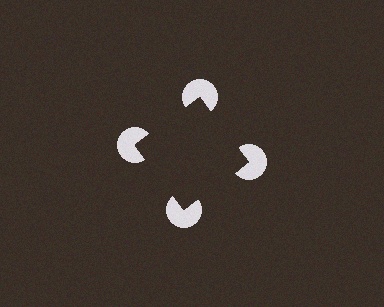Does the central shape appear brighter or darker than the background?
It typically appears slightly darker than the background, even though no actual brightness change is drawn.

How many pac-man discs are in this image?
There are 4 — one at each vertex of the illusory square.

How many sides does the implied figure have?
4 sides.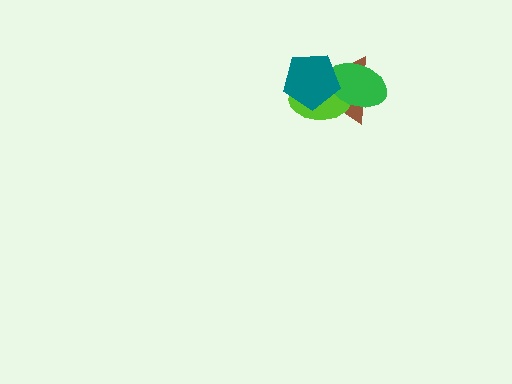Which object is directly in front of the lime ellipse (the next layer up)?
The green ellipse is directly in front of the lime ellipse.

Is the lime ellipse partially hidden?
Yes, it is partially covered by another shape.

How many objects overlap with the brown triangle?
3 objects overlap with the brown triangle.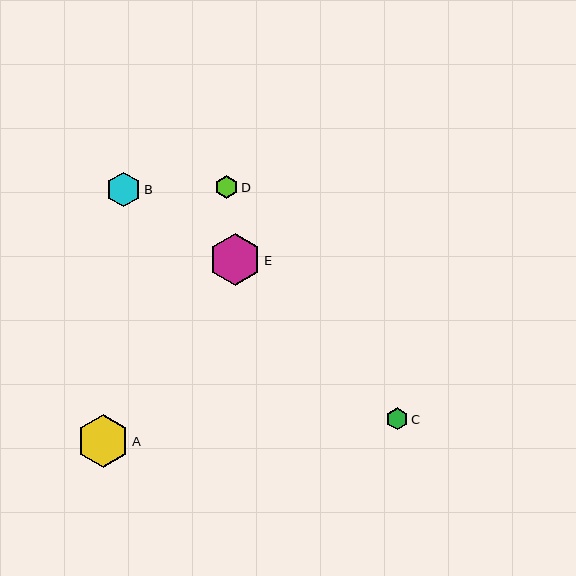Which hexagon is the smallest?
Hexagon C is the smallest with a size of approximately 22 pixels.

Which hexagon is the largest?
Hexagon A is the largest with a size of approximately 53 pixels.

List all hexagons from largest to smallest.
From largest to smallest: A, E, B, D, C.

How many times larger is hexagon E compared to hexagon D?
Hexagon E is approximately 2.3 times the size of hexagon D.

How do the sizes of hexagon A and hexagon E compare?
Hexagon A and hexagon E are approximately the same size.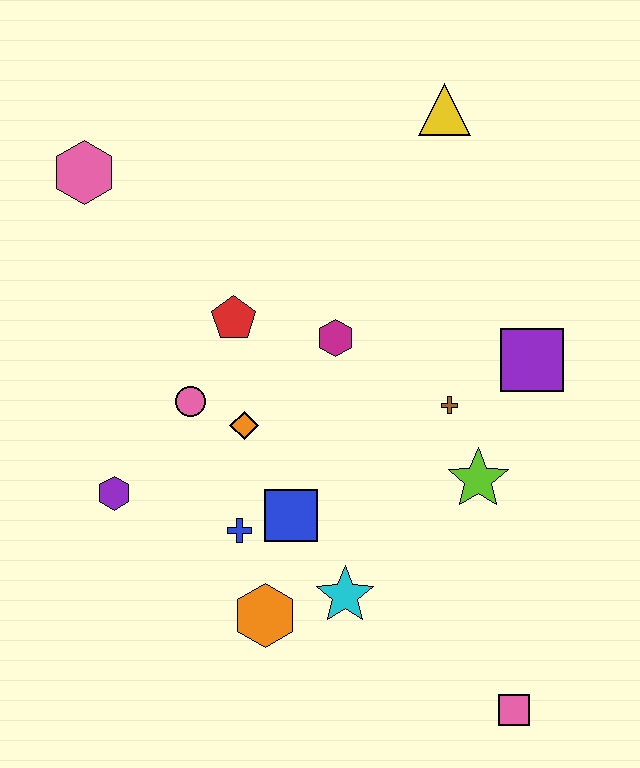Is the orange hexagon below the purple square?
Yes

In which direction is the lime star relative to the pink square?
The lime star is above the pink square.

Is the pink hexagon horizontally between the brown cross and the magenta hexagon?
No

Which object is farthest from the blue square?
The yellow triangle is farthest from the blue square.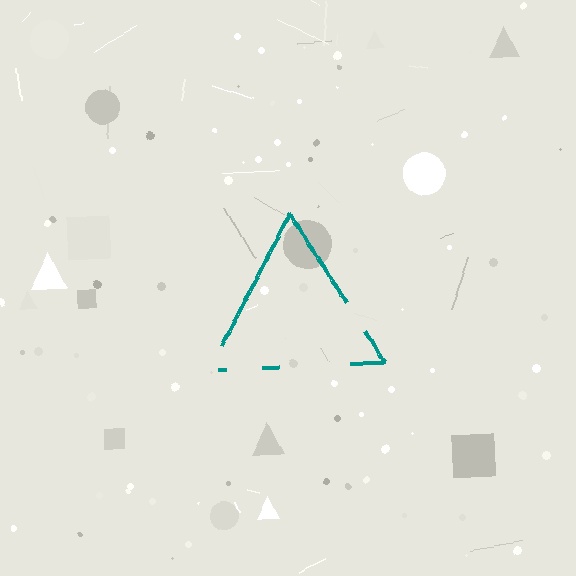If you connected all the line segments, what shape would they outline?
They would outline a triangle.